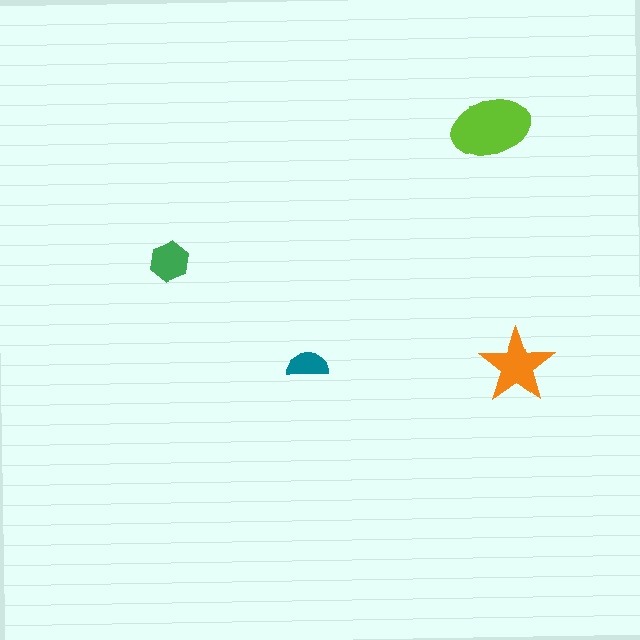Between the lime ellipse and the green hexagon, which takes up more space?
The lime ellipse.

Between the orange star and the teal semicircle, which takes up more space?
The orange star.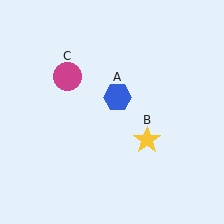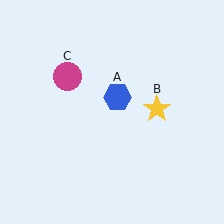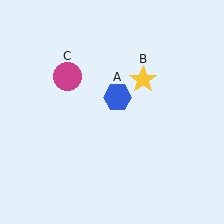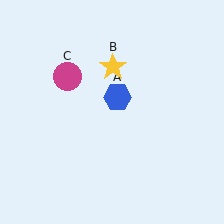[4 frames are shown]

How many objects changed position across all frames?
1 object changed position: yellow star (object B).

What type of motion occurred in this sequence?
The yellow star (object B) rotated counterclockwise around the center of the scene.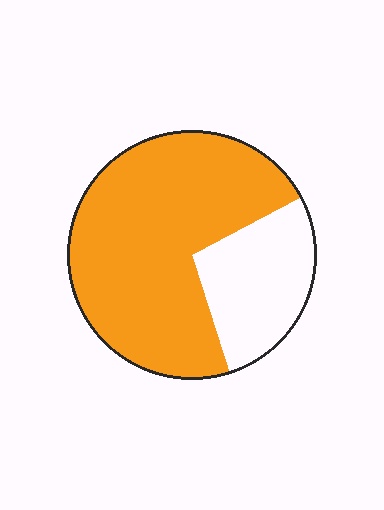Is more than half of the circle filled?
Yes.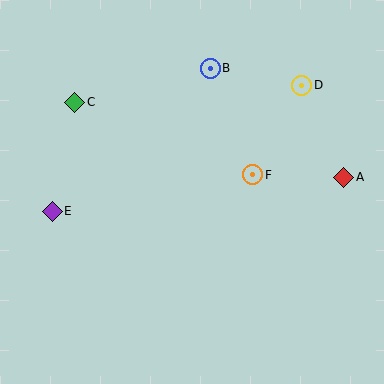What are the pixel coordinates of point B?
Point B is at (210, 68).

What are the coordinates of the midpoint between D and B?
The midpoint between D and B is at (256, 77).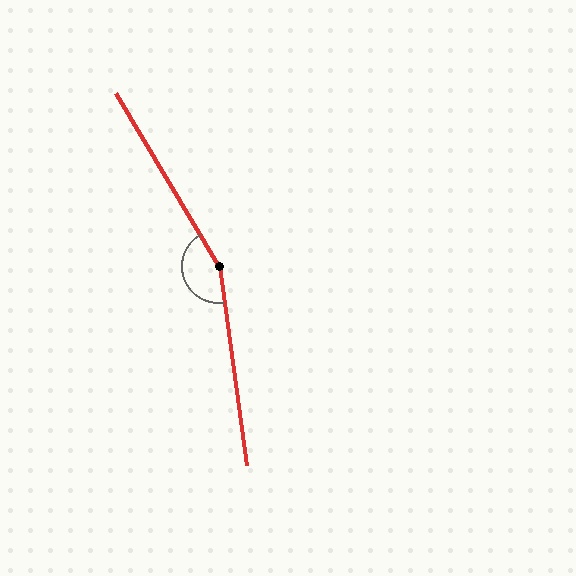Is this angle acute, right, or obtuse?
It is obtuse.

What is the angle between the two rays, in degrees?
Approximately 157 degrees.